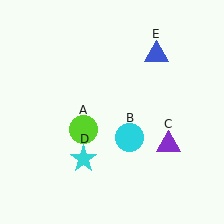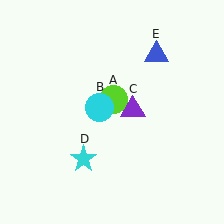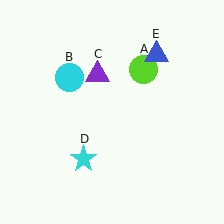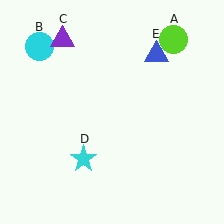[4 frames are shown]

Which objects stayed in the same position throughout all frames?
Cyan star (object D) and blue triangle (object E) remained stationary.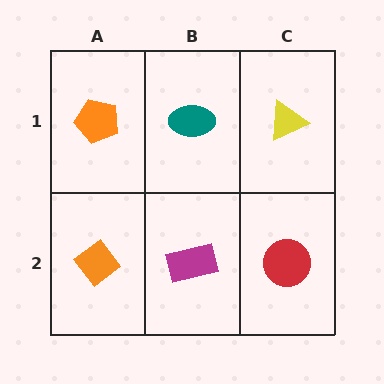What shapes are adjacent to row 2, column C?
A yellow triangle (row 1, column C), a magenta rectangle (row 2, column B).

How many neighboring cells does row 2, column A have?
2.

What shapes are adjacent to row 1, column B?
A magenta rectangle (row 2, column B), an orange pentagon (row 1, column A), a yellow triangle (row 1, column C).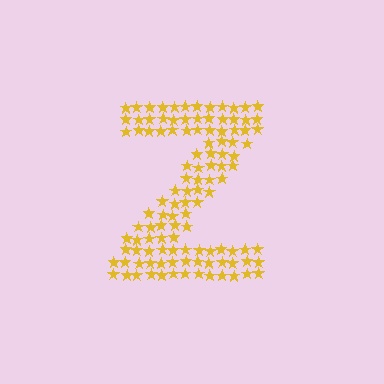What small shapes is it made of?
It is made of small stars.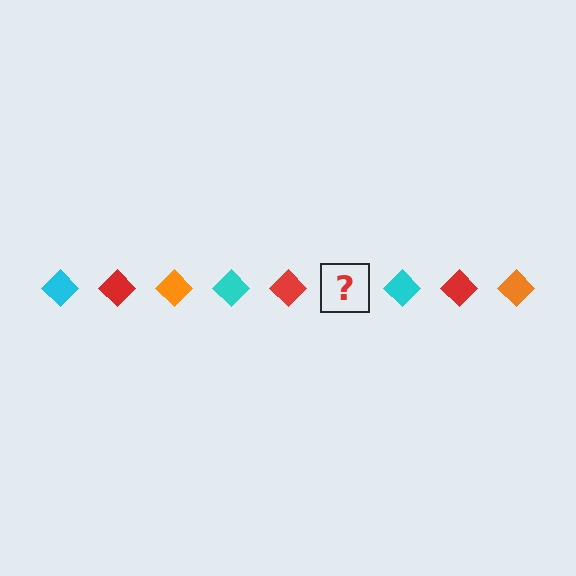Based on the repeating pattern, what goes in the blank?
The blank should be an orange diamond.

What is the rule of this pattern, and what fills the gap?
The rule is that the pattern cycles through cyan, red, orange diamonds. The gap should be filled with an orange diamond.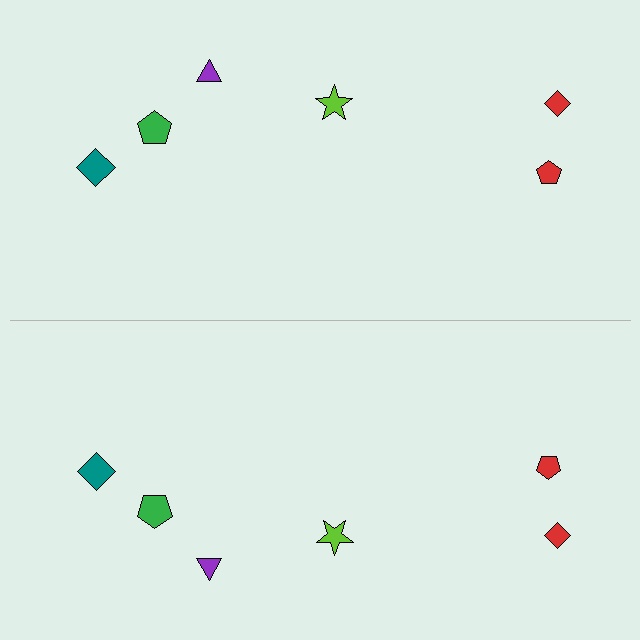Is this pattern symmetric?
Yes, this pattern has bilateral (reflection) symmetry.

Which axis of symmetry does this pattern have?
The pattern has a horizontal axis of symmetry running through the center of the image.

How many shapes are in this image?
There are 12 shapes in this image.